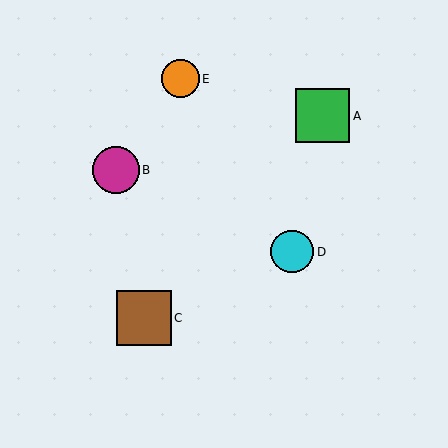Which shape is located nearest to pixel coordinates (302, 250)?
The cyan circle (labeled D) at (292, 252) is nearest to that location.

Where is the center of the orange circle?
The center of the orange circle is at (180, 79).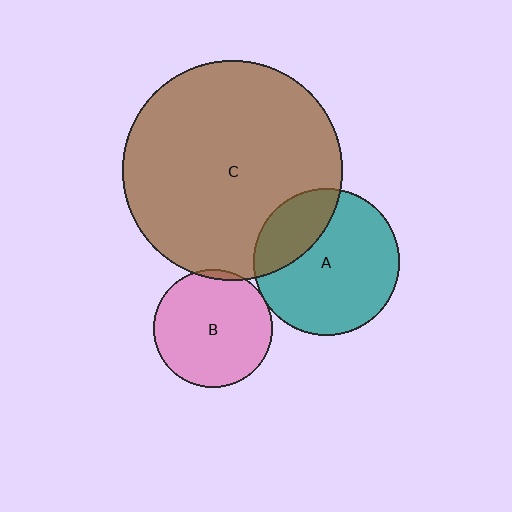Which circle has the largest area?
Circle C (brown).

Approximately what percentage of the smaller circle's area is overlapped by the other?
Approximately 25%.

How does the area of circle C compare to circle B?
Approximately 3.4 times.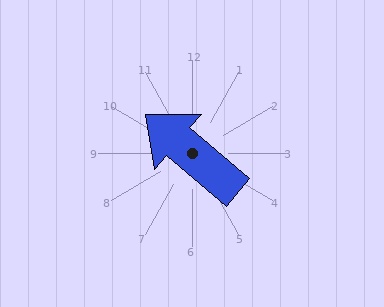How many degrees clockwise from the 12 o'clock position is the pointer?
Approximately 310 degrees.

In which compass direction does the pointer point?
Northwest.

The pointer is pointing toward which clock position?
Roughly 10 o'clock.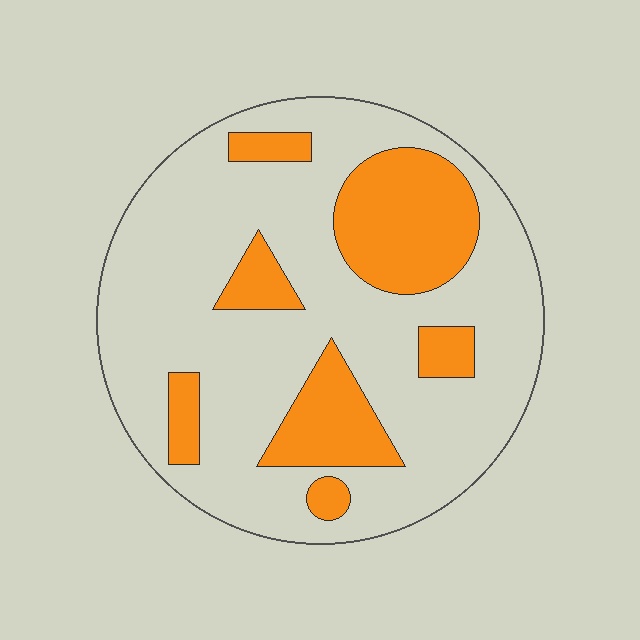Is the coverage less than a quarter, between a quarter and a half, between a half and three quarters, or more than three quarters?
Between a quarter and a half.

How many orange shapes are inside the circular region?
7.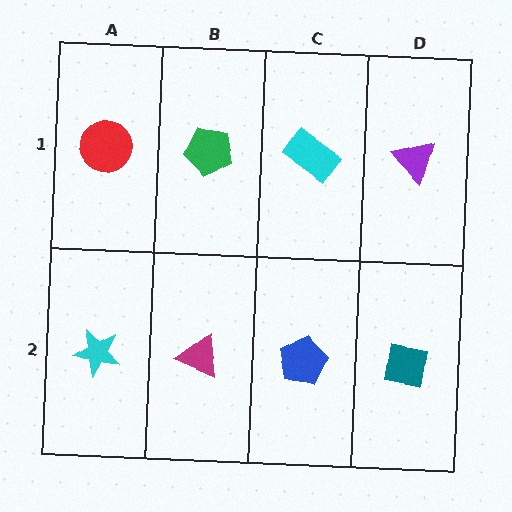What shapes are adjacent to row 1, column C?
A blue pentagon (row 2, column C), a green pentagon (row 1, column B), a purple triangle (row 1, column D).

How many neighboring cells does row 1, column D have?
2.